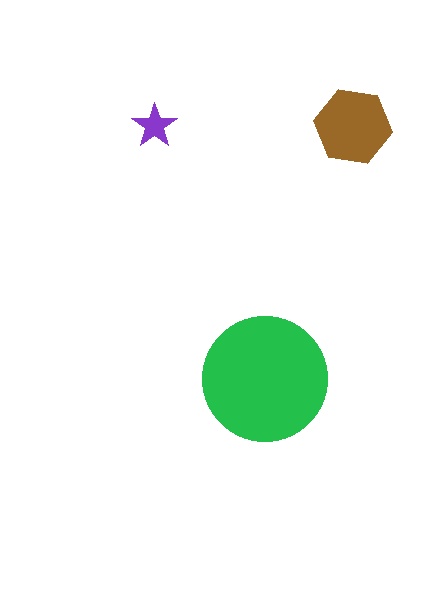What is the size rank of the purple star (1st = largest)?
3rd.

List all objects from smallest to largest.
The purple star, the brown hexagon, the green circle.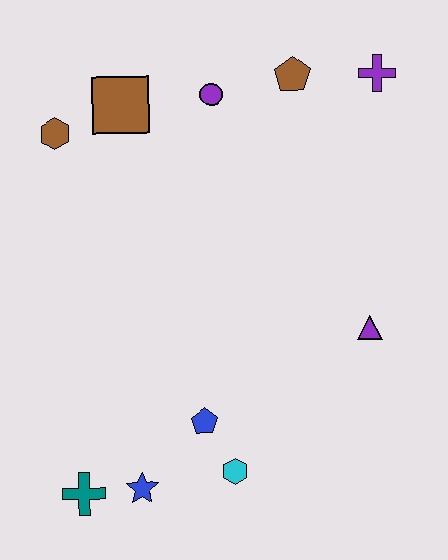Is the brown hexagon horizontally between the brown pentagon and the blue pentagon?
No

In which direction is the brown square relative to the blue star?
The brown square is above the blue star.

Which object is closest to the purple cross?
The brown pentagon is closest to the purple cross.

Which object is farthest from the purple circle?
The teal cross is farthest from the purple circle.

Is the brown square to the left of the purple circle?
Yes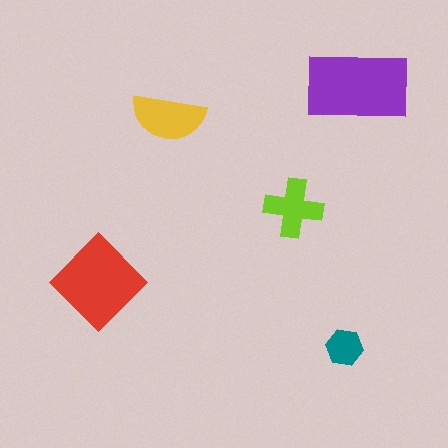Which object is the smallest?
The teal hexagon.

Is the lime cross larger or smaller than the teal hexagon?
Larger.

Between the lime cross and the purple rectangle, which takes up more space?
The purple rectangle.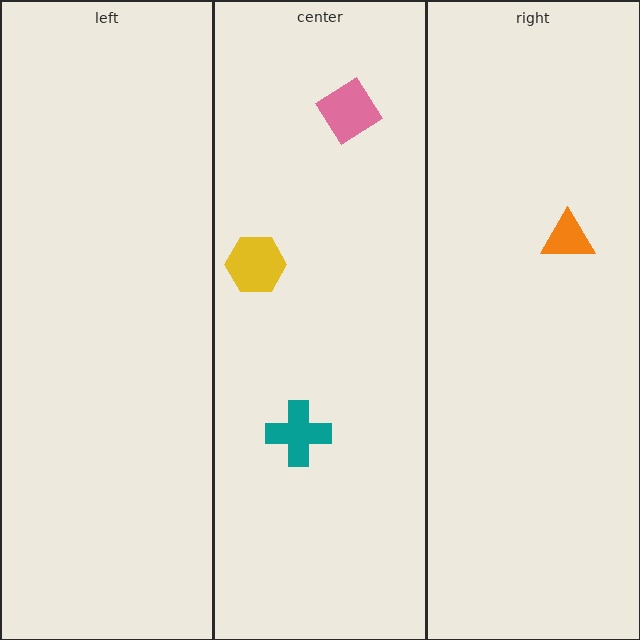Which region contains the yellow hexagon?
The center region.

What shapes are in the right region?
The orange triangle.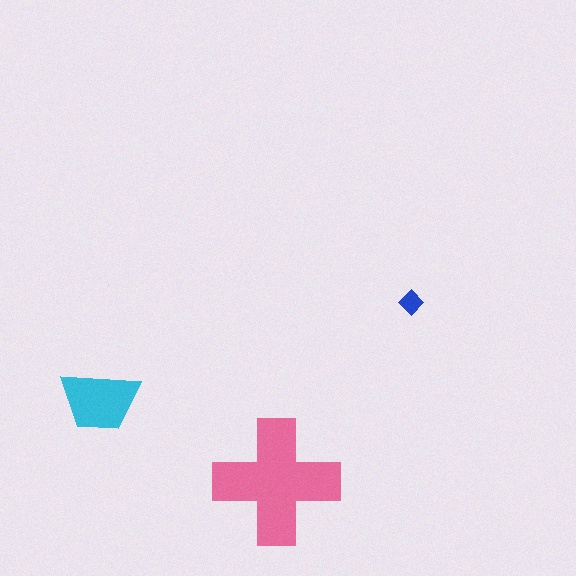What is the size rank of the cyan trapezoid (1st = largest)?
2nd.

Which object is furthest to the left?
The cyan trapezoid is leftmost.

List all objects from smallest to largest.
The blue diamond, the cyan trapezoid, the pink cross.